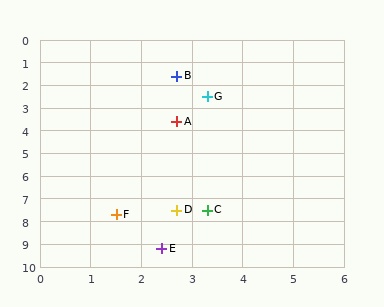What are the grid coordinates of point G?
Point G is at approximately (3.3, 2.5).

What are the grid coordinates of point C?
Point C is at approximately (3.3, 7.5).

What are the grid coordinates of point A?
Point A is at approximately (2.7, 3.6).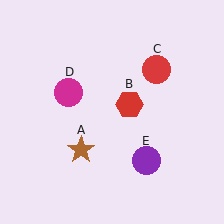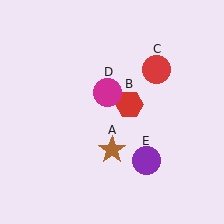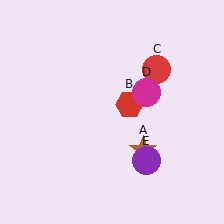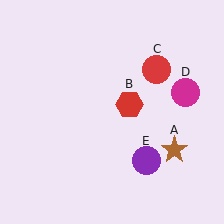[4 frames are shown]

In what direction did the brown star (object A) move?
The brown star (object A) moved right.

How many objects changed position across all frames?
2 objects changed position: brown star (object A), magenta circle (object D).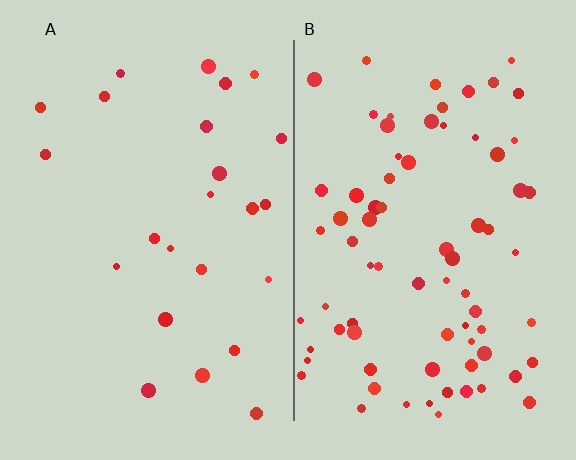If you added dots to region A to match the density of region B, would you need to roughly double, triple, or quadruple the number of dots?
Approximately triple.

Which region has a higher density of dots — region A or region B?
B (the right).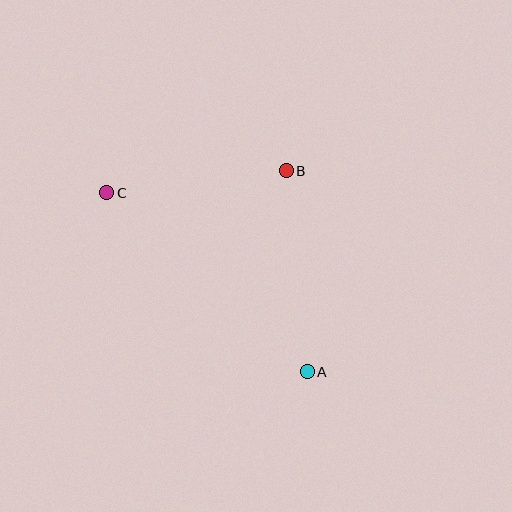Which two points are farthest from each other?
Points A and C are farthest from each other.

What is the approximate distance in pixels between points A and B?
The distance between A and B is approximately 202 pixels.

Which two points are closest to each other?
Points B and C are closest to each other.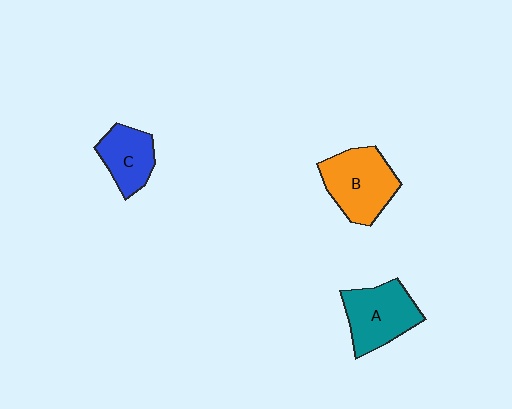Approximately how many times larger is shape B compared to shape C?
Approximately 1.5 times.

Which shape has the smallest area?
Shape C (blue).